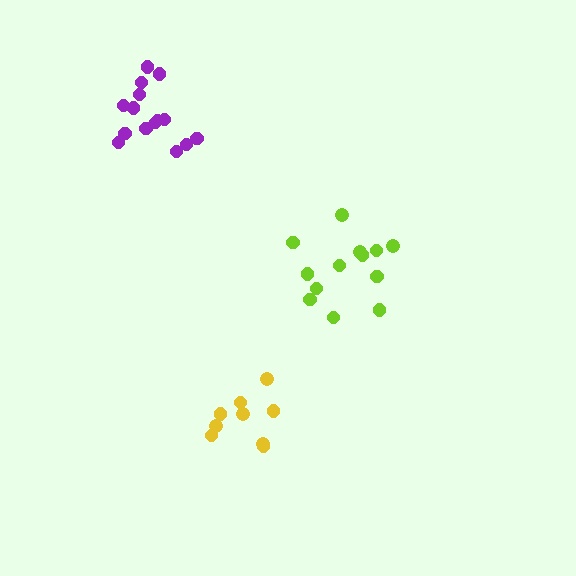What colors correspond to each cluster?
The clusters are colored: lime, purple, yellow.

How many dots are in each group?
Group 1: 13 dots, Group 2: 15 dots, Group 3: 9 dots (37 total).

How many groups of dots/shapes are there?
There are 3 groups.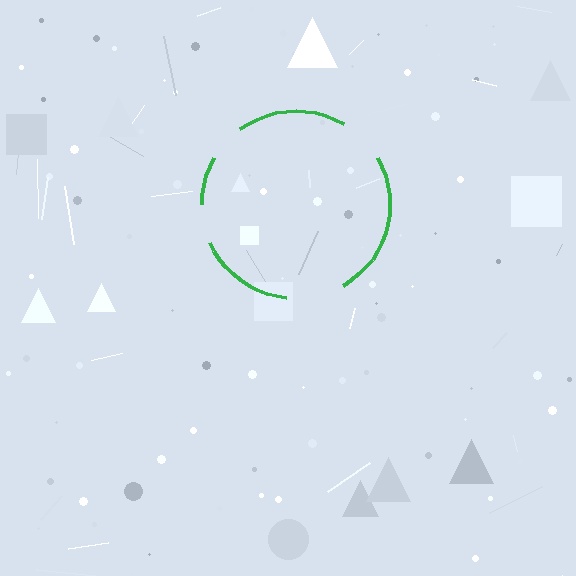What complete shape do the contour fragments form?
The contour fragments form a circle.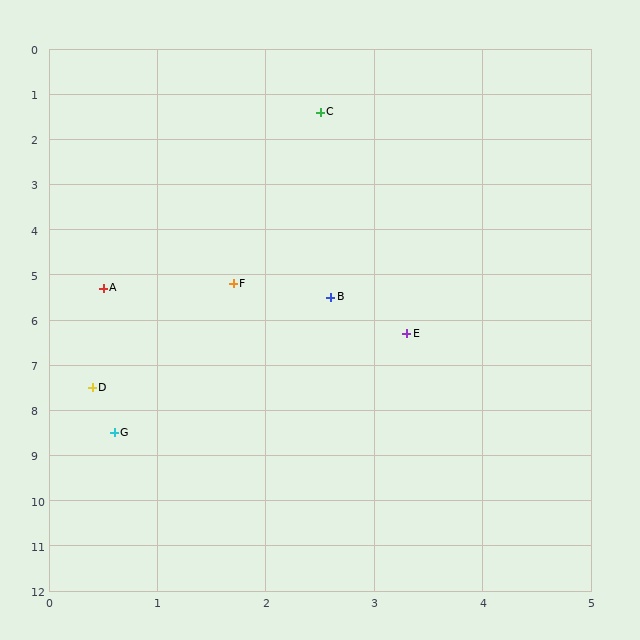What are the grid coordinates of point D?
Point D is at approximately (0.4, 7.5).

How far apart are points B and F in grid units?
Points B and F are about 0.9 grid units apart.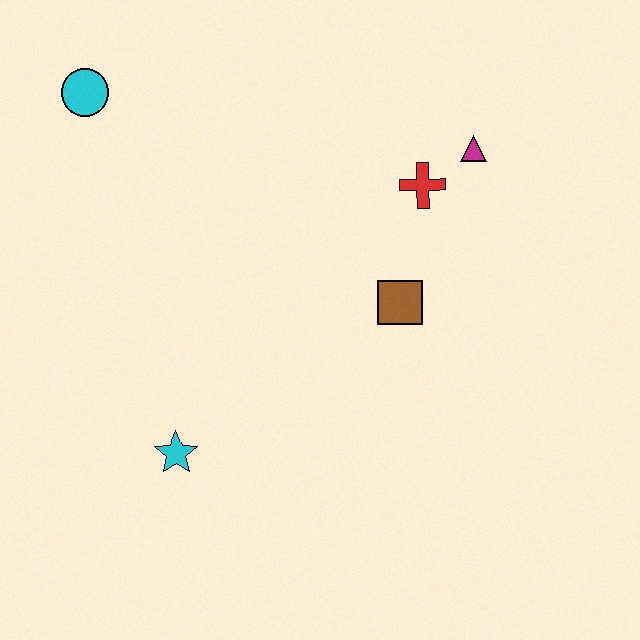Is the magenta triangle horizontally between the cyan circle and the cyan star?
No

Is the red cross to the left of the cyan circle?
No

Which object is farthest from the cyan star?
The magenta triangle is farthest from the cyan star.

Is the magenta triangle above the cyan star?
Yes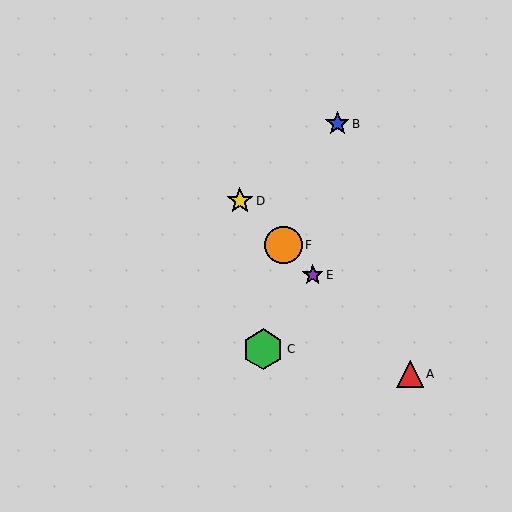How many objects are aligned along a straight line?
4 objects (A, D, E, F) are aligned along a straight line.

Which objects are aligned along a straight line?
Objects A, D, E, F are aligned along a straight line.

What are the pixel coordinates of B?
Object B is at (337, 124).